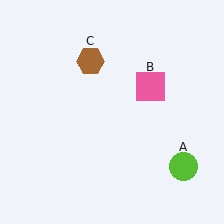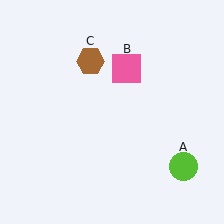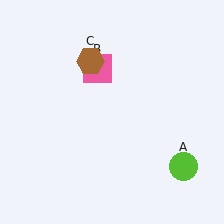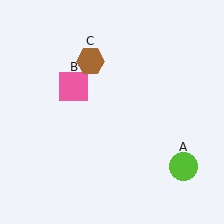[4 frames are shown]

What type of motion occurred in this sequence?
The pink square (object B) rotated counterclockwise around the center of the scene.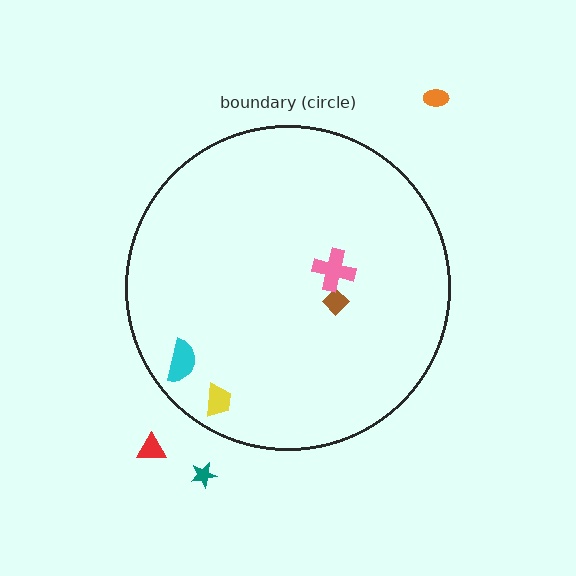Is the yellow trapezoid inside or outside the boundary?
Inside.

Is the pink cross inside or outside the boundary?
Inside.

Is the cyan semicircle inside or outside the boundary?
Inside.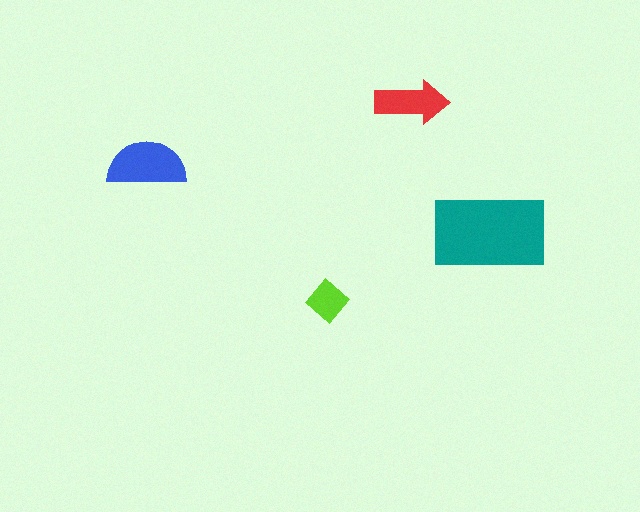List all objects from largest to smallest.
The teal rectangle, the blue semicircle, the red arrow, the lime diamond.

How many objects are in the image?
There are 4 objects in the image.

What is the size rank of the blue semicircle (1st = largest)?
2nd.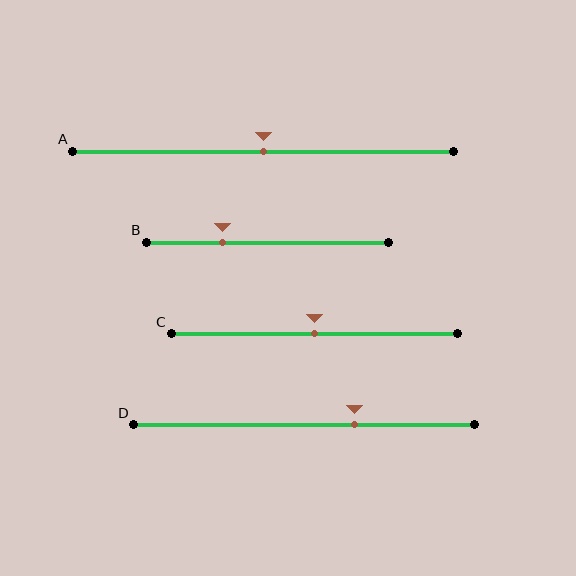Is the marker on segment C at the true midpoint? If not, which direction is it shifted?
Yes, the marker on segment C is at the true midpoint.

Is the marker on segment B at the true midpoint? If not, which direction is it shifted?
No, the marker on segment B is shifted to the left by about 19% of the segment length.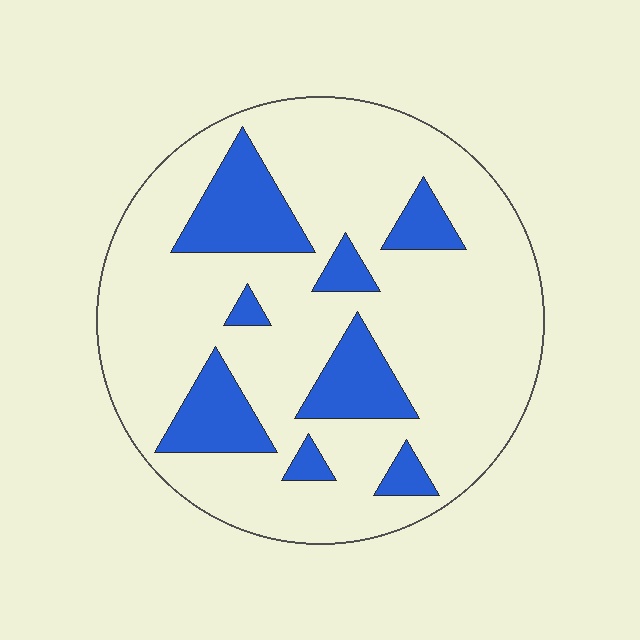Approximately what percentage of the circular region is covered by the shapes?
Approximately 20%.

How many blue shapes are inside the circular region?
8.